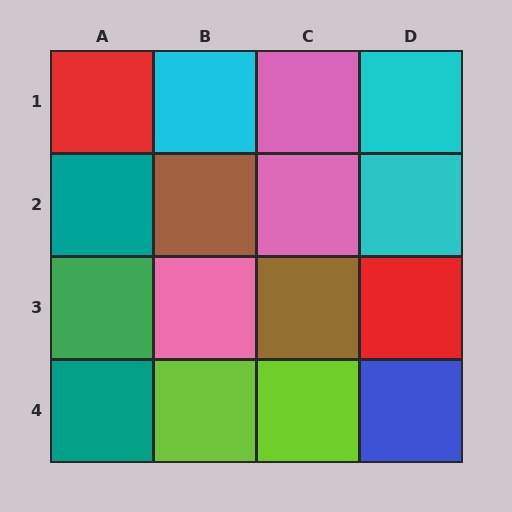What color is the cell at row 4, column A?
Teal.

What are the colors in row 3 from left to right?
Green, pink, brown, red.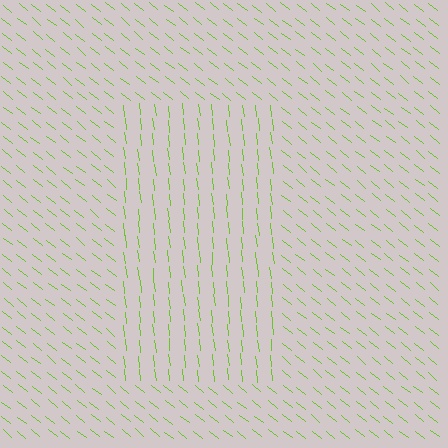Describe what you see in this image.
The image is filled with small lime line segments. A rectangle region in the image has lines oriented differently from the surrounding lines, creating a visible texture boundary.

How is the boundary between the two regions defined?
The boundary is defined purely by a change in line orientation (approximately 45 degrees difference). All lines are the same color and thickness.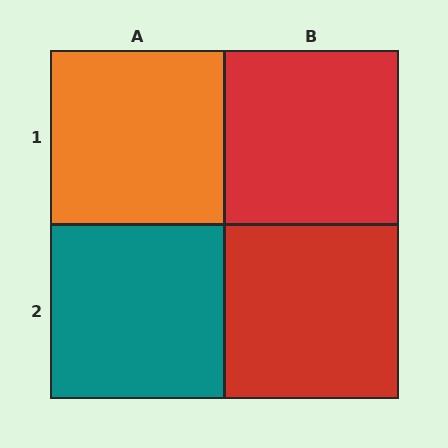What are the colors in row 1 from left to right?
Orange, red.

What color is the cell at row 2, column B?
Red.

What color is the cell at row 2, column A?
Teal.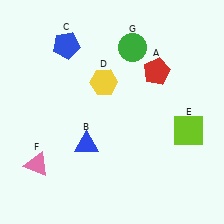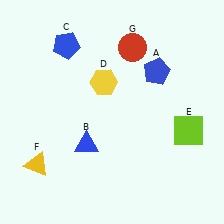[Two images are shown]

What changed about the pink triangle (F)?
In Image 1, F is pink. In Image 2, it changed to yellow.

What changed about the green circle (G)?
In Image 1, G is green. In Image 2, it changed to red.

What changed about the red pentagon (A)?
In Image 1, A is red. In Image 2, it changed to blue.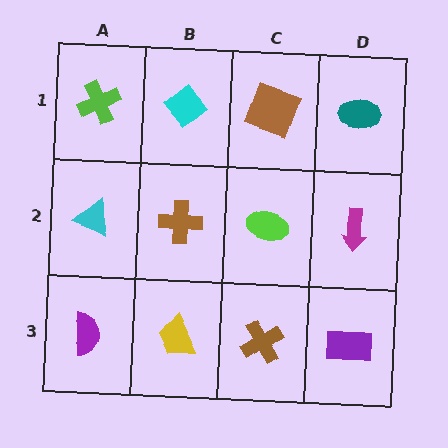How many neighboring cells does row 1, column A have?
2.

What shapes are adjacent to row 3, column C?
A lime ellipse (row 2, column C), a yellow trapezoid (row 3, column B), a purple rectangle (row 3, column D).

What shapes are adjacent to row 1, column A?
A cyan triangle (row 2, column A), a cyan diamond (row 1, column B).